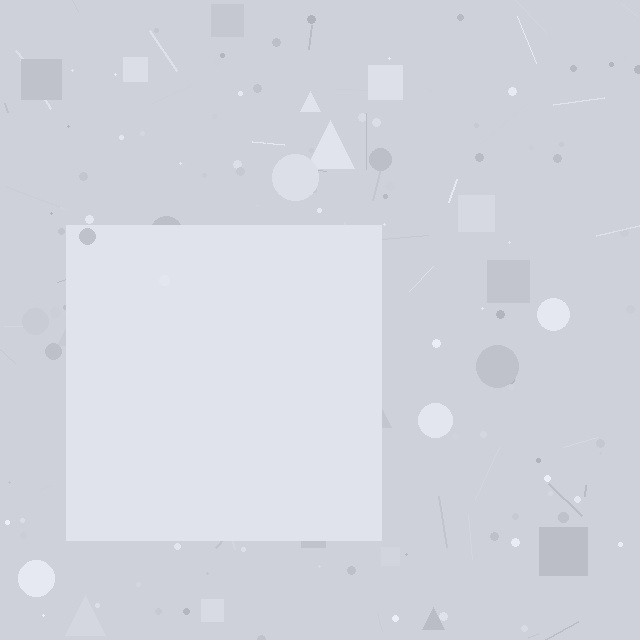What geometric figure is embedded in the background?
A square is embedded in the background.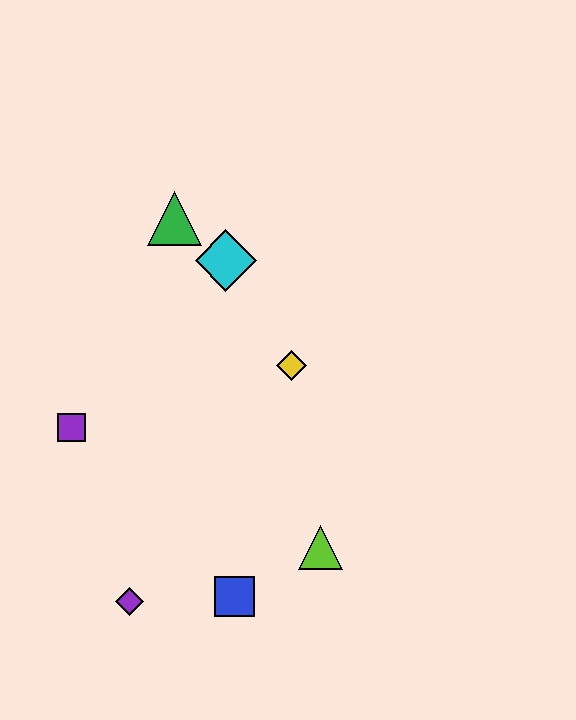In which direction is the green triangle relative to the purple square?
The green triangle is above the purple square.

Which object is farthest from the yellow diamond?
The purple diamond is farthest from the yellow diamond.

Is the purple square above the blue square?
Yes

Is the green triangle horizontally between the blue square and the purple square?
Yes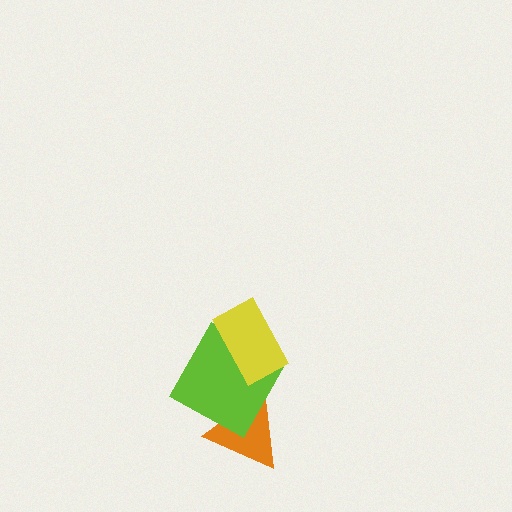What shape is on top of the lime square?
The yellow rectangle is on top of the lime square.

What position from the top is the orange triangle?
The orange triangle is 3rd from the top.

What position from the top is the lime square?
The lime square is 2nd from the top.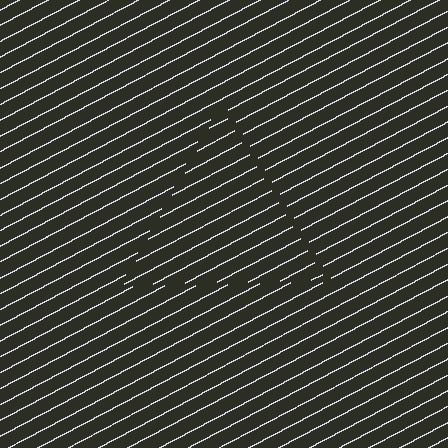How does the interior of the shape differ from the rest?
The interior of the shape contains the same grating, shifted by half a period — the contour is defined by the phase discontinuity where line-ends from the inner and outer gratings abut.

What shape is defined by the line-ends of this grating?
An illusory triangle. The interior of the shape contains the same grating, shifted by half a period — the contour is defined by the phase discontinuity where line-ends from the inner and outer gratings abut.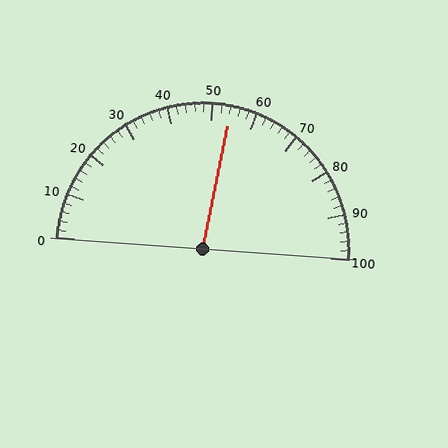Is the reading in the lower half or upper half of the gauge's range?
The reading is in the upper half of the range (0 to 100).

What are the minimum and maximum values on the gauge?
The gauge ranges from 0 to 100.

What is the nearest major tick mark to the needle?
The nearest major tick mark is 50.